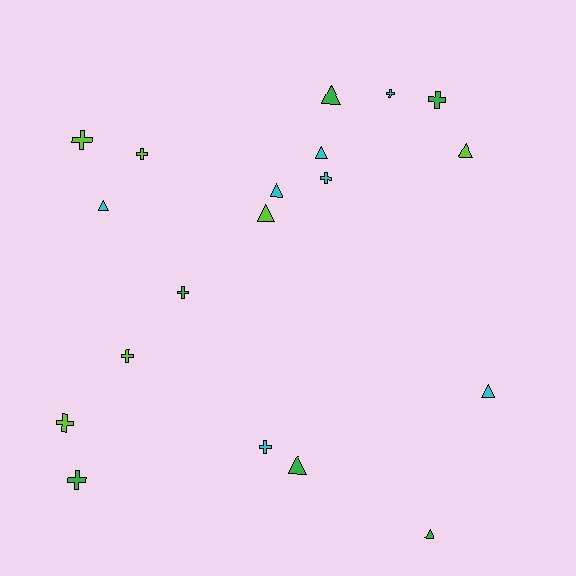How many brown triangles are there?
There are no brown triangles.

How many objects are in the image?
There are 19 objects.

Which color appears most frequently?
Cyan, with 7 objects.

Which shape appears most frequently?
Cross, with 10 objects.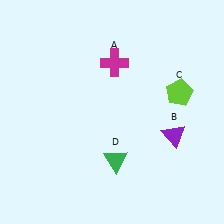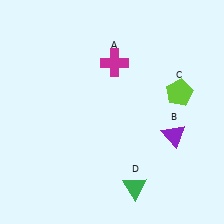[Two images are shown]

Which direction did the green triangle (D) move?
The green triangle (D) moved down.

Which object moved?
The green triangle (D) moved down.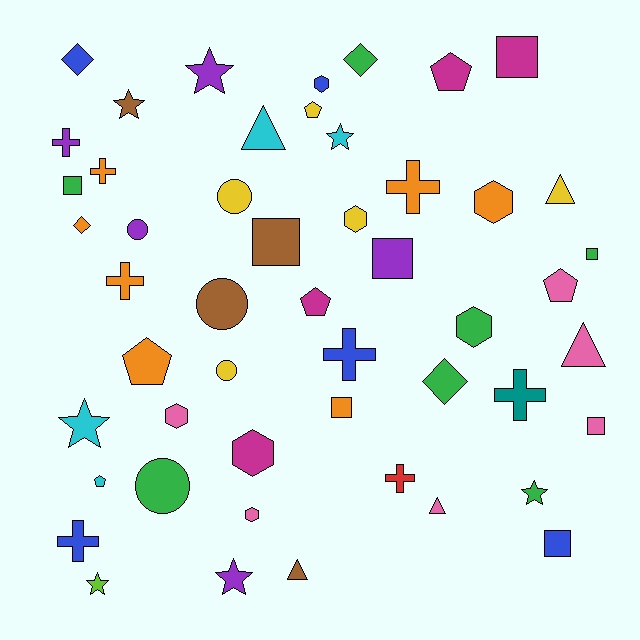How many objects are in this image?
There are 50 objects.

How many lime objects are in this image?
There is 1 lime object.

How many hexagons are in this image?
There are 7 hexagons.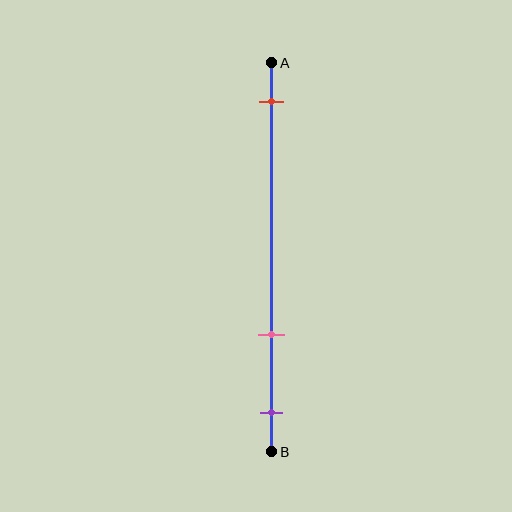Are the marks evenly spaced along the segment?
No, the marks are not evenly spaced.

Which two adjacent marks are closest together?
The pink and purple marks are the closest adjacent pair.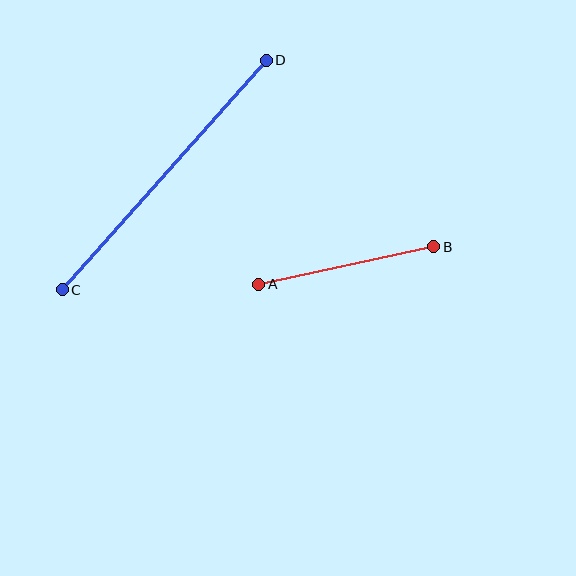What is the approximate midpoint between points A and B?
The midpoint is at approximately (346, 266) pixels.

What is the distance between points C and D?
The distance is approximately 307 pixels.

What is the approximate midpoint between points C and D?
The midpoint is at approximately (164, 175) pixels.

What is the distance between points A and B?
The distance is approximately 179 pixels.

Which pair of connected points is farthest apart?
Points C and D are farthest apart.